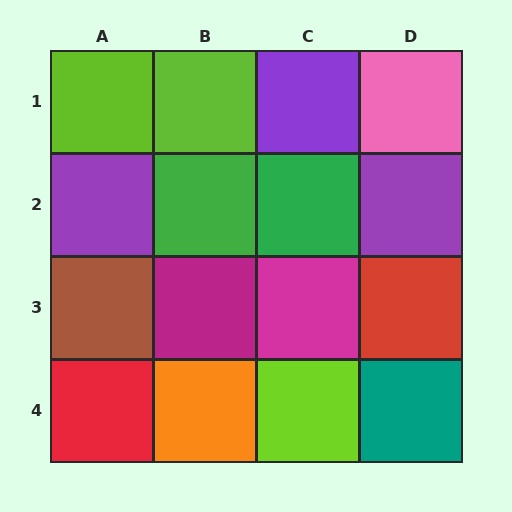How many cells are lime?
3 cells are lime.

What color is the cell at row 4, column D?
Teal.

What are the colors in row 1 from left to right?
Lime, lime, purple, pink.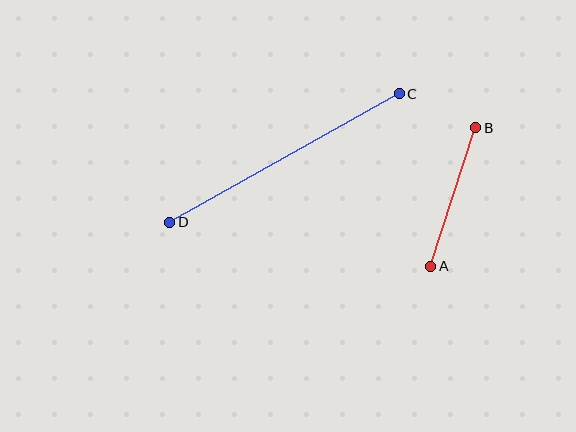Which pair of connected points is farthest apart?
Points C and D are farthest apart.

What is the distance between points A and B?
The distance is approximately 146 pixels.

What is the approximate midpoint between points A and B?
The midpoint is at approximately (453, 197) pixels.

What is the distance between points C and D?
The distance is approximately 263 pixels.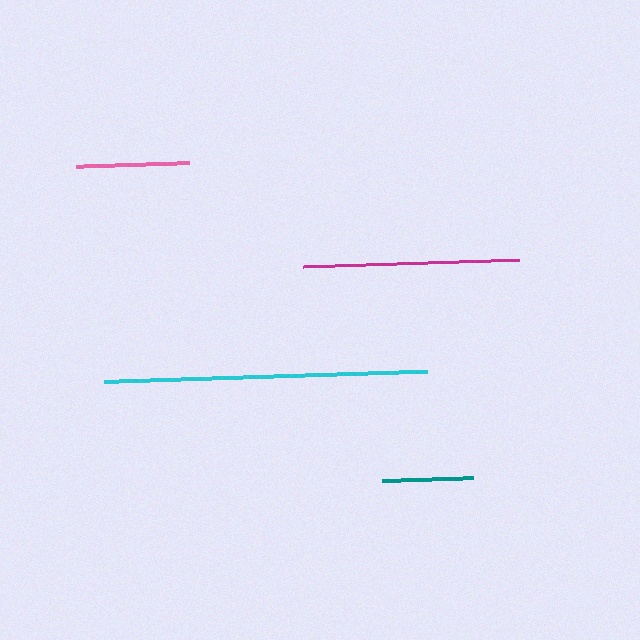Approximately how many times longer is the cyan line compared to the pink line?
The cyan line is approximately 2.9 times the length of the pink line.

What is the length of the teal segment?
The teal segment is approximately 91 pixels long.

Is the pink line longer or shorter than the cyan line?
The cyan line is longer than the pink line.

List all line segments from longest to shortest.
From longest to shortest: cyan, magenta, pink, teal.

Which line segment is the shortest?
The teal line is the shortest at approximately 91 pixels.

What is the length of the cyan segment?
The cyan segment is approximately 323 pixels long.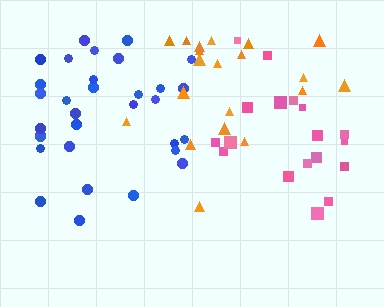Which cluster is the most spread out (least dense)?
Orange.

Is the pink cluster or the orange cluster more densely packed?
Pink.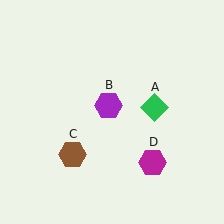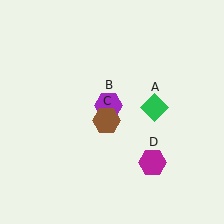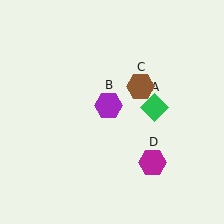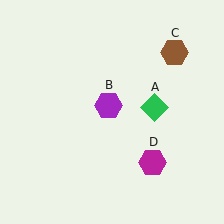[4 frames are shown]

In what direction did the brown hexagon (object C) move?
The brown hexagon (object C) moved up and to the right.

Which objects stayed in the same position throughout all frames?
Green diamond (object A) and purple hexagon (object B) and magenta hexagon (object D) remained stationary.